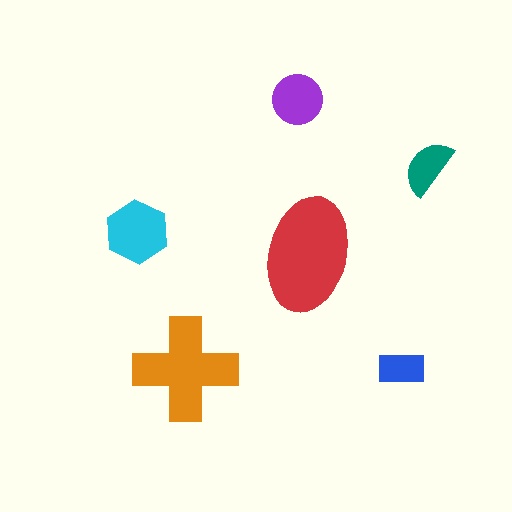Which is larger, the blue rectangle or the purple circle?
The purple circle.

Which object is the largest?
The red ellipse.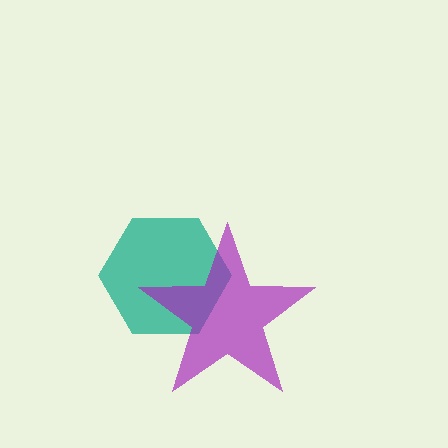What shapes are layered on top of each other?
The layered shapes are: a teal hexagon, a purple star.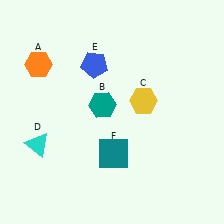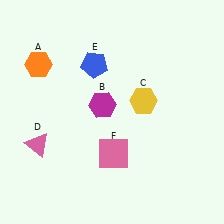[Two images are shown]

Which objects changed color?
B changed from teal to magenta. D changed from cyan to pink. F changed from teal to pink.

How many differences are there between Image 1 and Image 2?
There are 3 differences between the two images.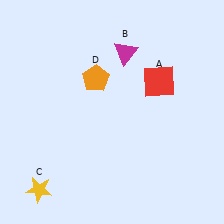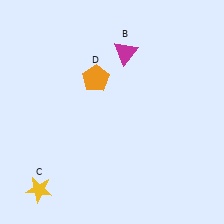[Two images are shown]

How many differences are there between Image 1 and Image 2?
There is 1 difference between the two images.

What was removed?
The red square (A) was removed in Image 2.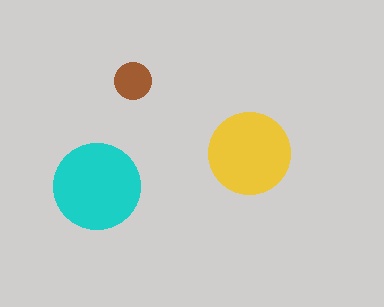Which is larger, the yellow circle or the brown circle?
The yellow one.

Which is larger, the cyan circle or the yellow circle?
The cyan one.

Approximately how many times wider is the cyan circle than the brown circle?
About 2.5 times wider.